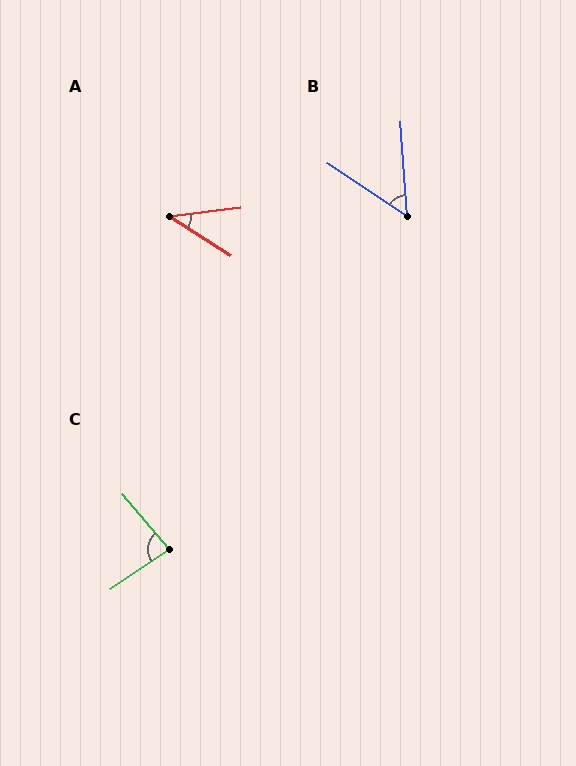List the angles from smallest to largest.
A (40°), B (52°), C (84°).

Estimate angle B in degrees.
Approximately 52 degrees.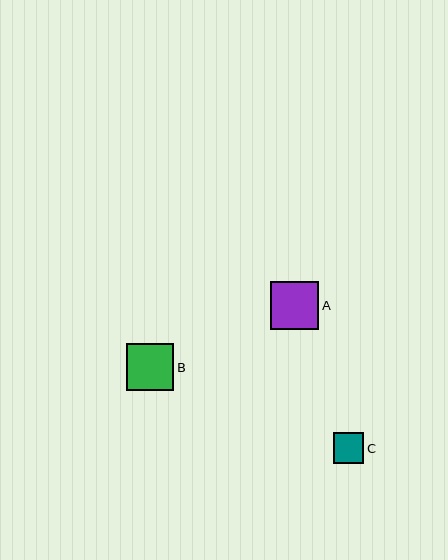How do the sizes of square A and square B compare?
Square A and square B are approximately the same size.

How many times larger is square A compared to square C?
Square A is approximately 1.6 times the size of square C.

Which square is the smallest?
Square C is the smallest with a size of approximately 31 pixels.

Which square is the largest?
Square A is the largest with a size of approximately 48 pixels.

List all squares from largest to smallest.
From largest to smallest: A, B, C.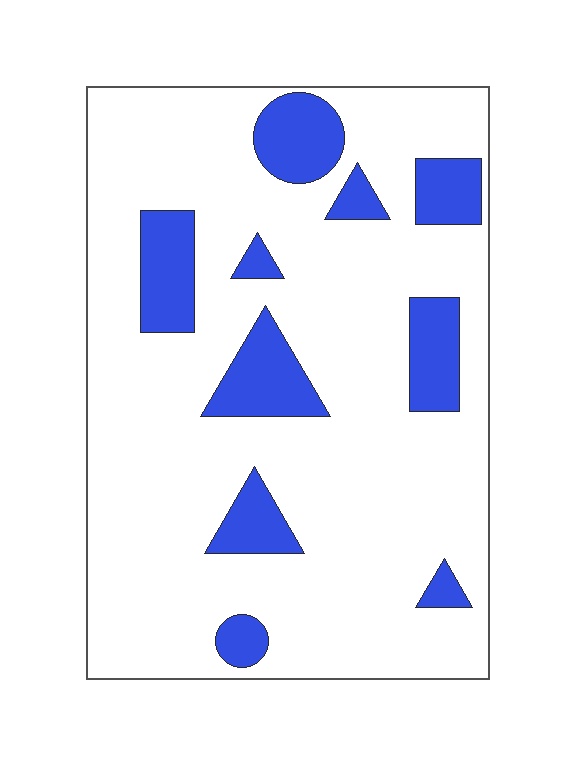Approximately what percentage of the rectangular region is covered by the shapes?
Approximately 20%.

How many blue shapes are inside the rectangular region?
10.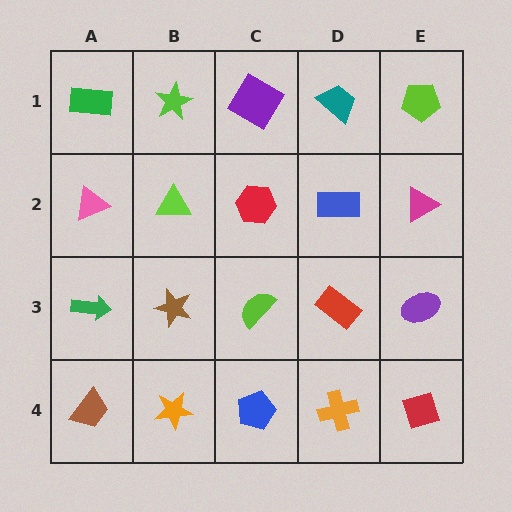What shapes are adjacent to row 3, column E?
A magenta triangle (row 2, column E), a red diamond (row 4, column E), a red rectangle (row 3, column D).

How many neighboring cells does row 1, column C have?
3.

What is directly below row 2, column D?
A red rectangle.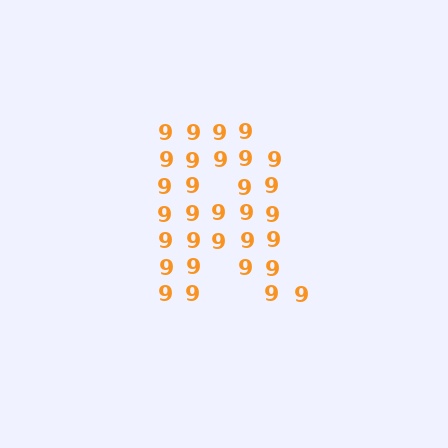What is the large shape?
The large shape is the letter R.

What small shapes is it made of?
It is made of small digit 9's.